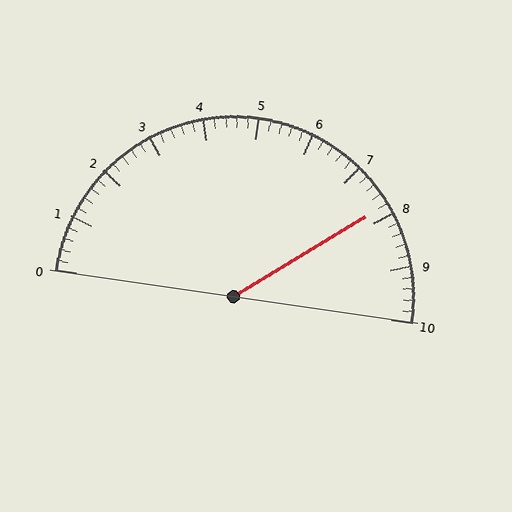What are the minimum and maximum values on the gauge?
The gauge ranges from 0 to 10.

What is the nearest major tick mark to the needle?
The nearest major tick mark is 8.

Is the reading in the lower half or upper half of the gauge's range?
The reading is in the upper half of the range (0 to 10).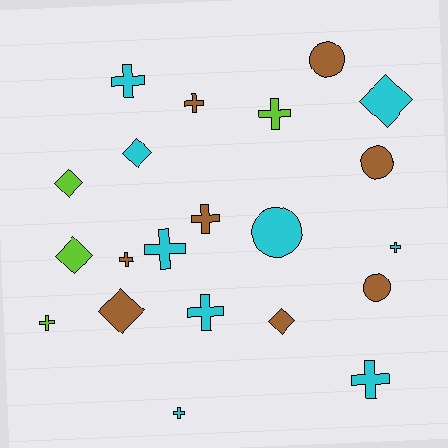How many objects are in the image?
There are 21 objects.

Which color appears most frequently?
Cyan, with 9 objects.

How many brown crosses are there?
There are 3 brown crosses.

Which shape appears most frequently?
Cross, with 11 objects.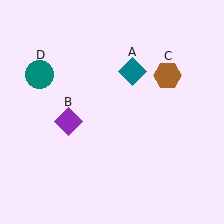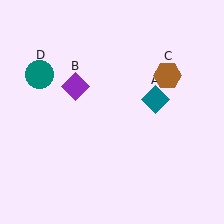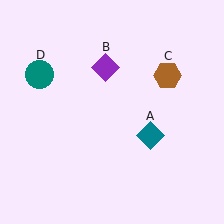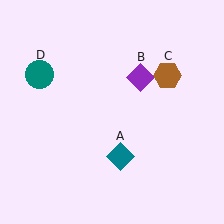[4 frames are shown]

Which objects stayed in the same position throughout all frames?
Brown hexagon (object C) and teal circle (object D) remained stationary.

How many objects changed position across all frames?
2 objects changed position: teal diamond (object A), purple diamond (object B).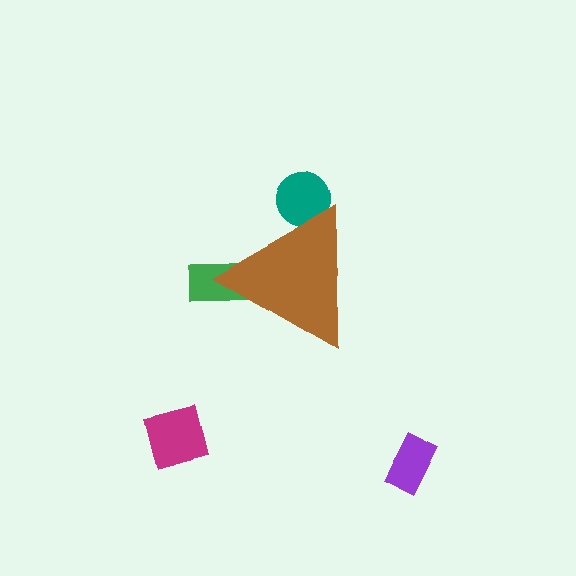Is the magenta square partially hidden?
No, the magenta square is fully visible.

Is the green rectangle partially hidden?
Yes, the green rectangle is partially hidden behind the brown triangle.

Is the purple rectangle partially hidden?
No, the purple rectangle is fully visible.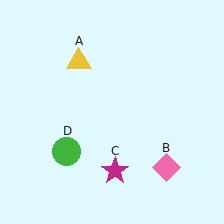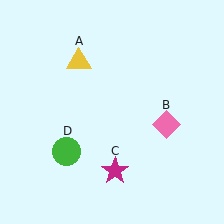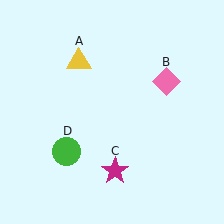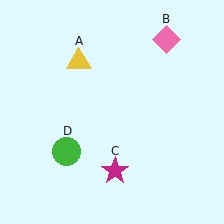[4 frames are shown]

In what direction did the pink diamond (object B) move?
The pink diamond (object B) moved up.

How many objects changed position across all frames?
1 object changed position: pink diamond (object B).